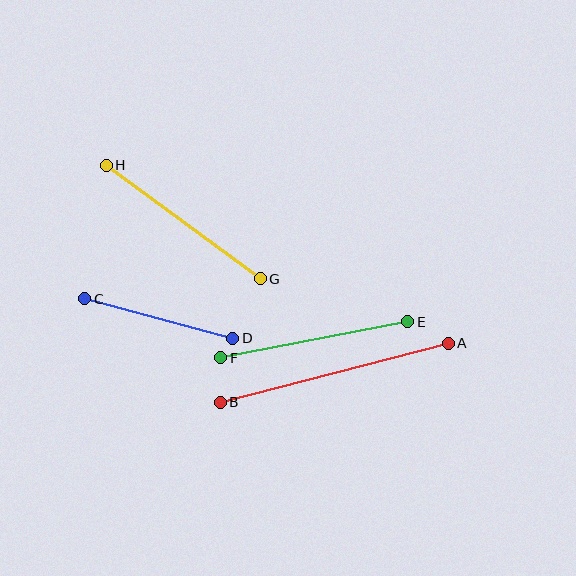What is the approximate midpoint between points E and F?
The midpoint is at approximately (314, 340) pixels.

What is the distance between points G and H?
The distance is approximately 191 pixels.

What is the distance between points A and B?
The distance is approximately 235 pixels.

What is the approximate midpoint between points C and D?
The midpoint is at approximately (159, 319) pixels.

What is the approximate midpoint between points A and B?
The midpoint is at approximately (334, 373) pixels.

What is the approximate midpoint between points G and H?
The midpoint is at approximately (183, 222) pixels.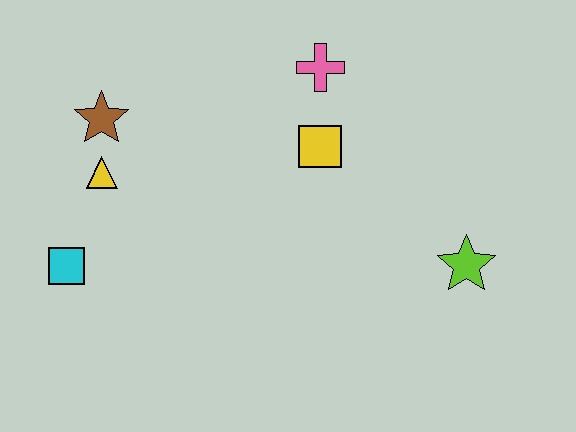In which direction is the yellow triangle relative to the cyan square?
The yellow triangle is above the cyan square.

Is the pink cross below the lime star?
No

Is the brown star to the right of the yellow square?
No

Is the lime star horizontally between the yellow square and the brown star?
No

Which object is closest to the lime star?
The yellow square is closest to the lime star.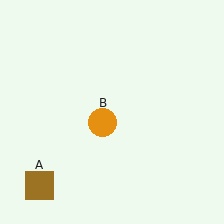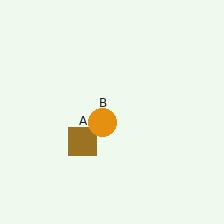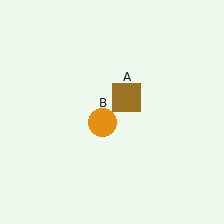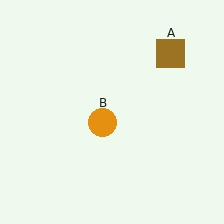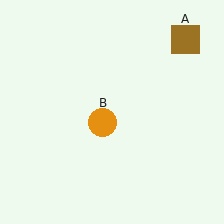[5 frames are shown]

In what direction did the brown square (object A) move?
The brown square (object A) moved up and to the right.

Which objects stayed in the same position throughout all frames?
Orange circle (object B) remained stationary.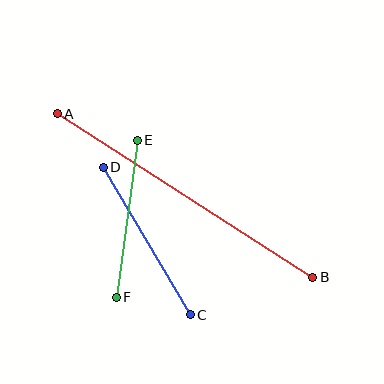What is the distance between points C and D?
The distance is approximately 171 pixels.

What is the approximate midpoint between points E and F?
The midpoint is at approximately (127, 219) pixels.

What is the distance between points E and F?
The distance is approximately 158 pixels.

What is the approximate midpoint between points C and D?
The midpoint is at approximately (147, 241) pixels.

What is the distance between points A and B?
The distance is approximately 303 pixels.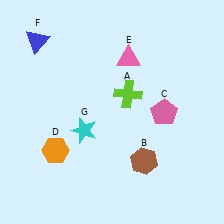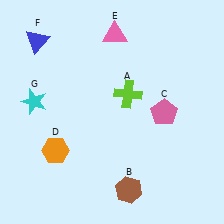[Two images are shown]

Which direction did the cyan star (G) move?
The cyan star (G) moved left.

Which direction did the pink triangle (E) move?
The pink triangle (E) moved up.